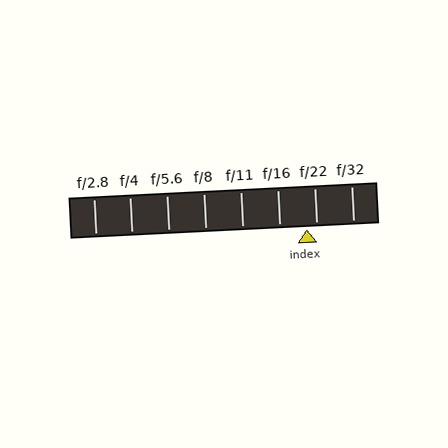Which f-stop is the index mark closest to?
The index mark is closest to f/22.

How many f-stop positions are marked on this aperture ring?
There are 8 f-stop positions marked.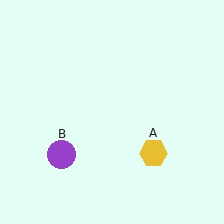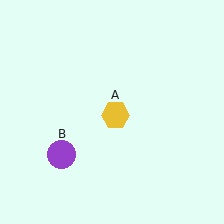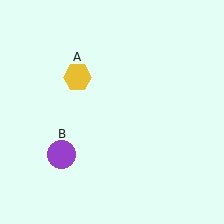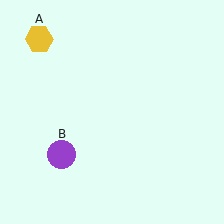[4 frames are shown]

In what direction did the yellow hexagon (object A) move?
The yellow hexagon (object A) moved up and to the left.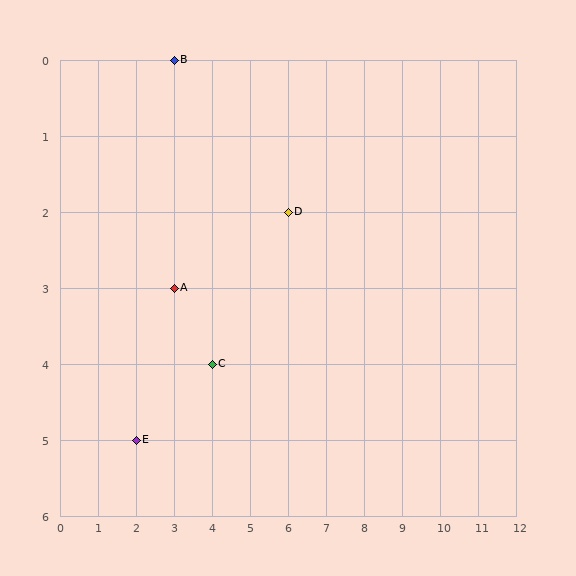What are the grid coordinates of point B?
Point B is at grid coordinates (3, 0).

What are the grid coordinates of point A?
Point A is at grid coordinates (3, 3).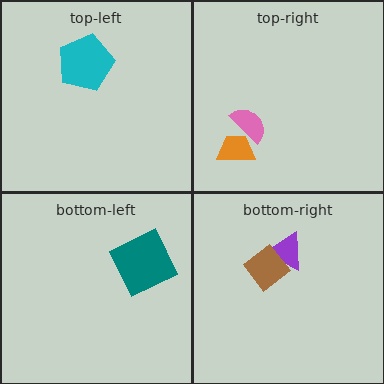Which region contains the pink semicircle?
The top-right region.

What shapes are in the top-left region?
The cyan pentagon.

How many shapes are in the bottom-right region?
2.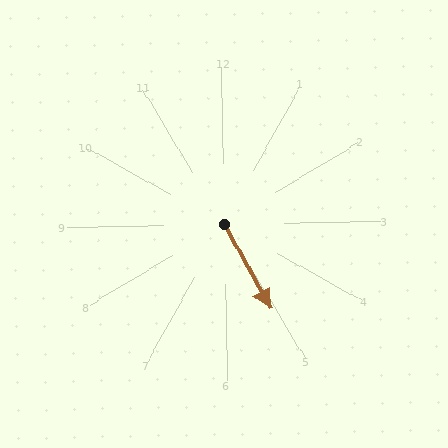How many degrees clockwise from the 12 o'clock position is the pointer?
Approximately 152 degrees.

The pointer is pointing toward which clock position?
Roughly 5 o'clock.